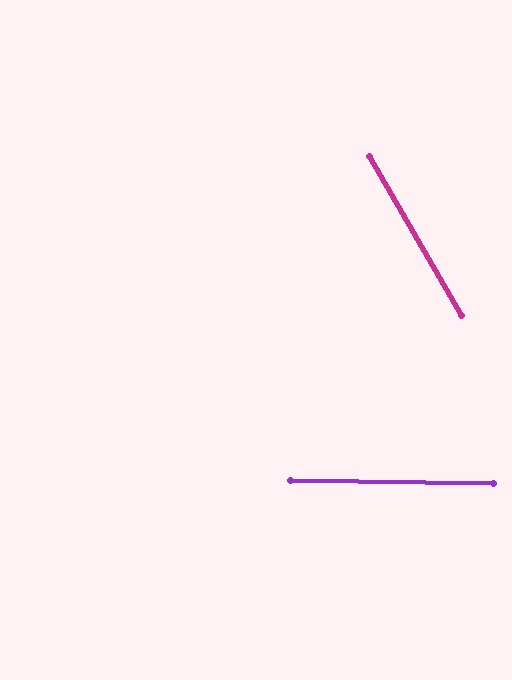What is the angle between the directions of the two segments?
Approximately 59 degrees.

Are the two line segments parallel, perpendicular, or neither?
Neither parallel nor perpendicular — they differ by about 59°.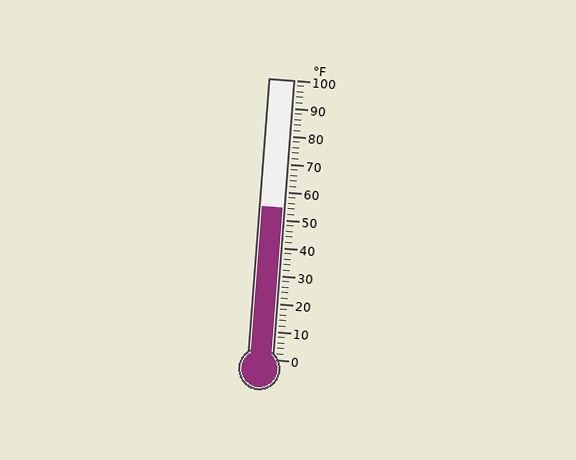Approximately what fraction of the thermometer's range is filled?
The thermometer is filled to approximately 55% of its range.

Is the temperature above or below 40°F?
The temperature is above 40°F.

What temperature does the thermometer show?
The thermometer shows approximately 54°F.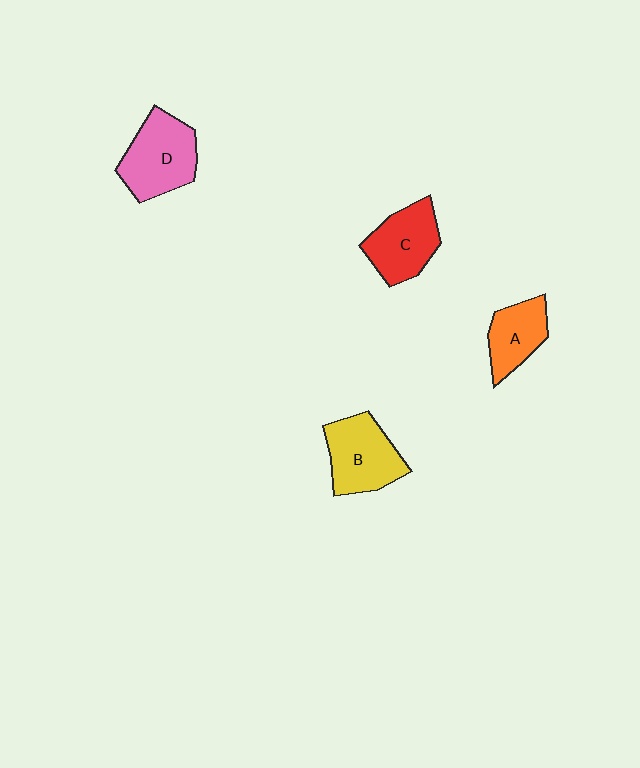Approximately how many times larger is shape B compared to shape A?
Approximately 1.4 times.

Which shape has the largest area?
Shape D (pink).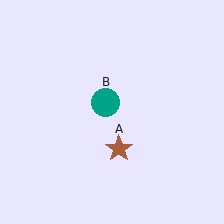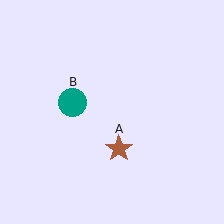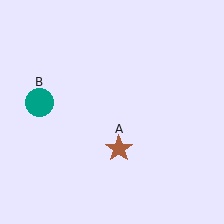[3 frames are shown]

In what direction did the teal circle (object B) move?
The teal circle (object B) moved left.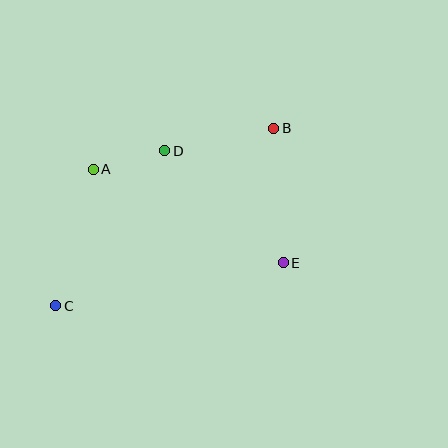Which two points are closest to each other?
Points A and D are closest to each other.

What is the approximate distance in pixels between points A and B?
The distance between A and B is approximately 185 pixels.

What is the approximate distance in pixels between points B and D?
The distance between B and D is approximately 111 pixels.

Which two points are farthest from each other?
Points B and C are farthest from each other.